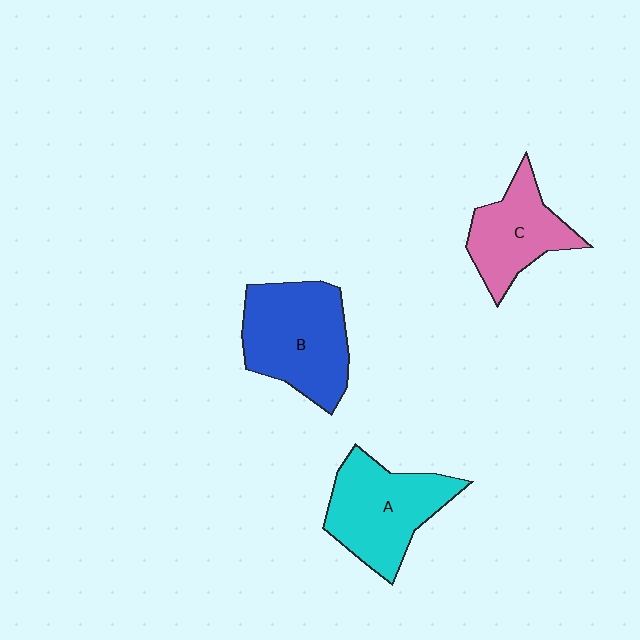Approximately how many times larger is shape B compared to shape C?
Approximately 1.4 times.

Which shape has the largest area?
Shape B (blue).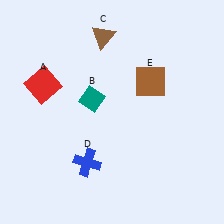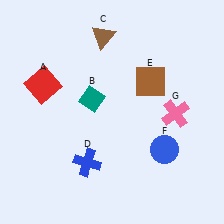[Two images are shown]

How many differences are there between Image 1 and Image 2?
There are 2 differences between the two images.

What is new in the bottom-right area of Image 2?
A blue circle (F) was added in the bottom-right area of Image 2.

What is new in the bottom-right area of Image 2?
A pink cross (G) was added in the bottom-right area of Image 2.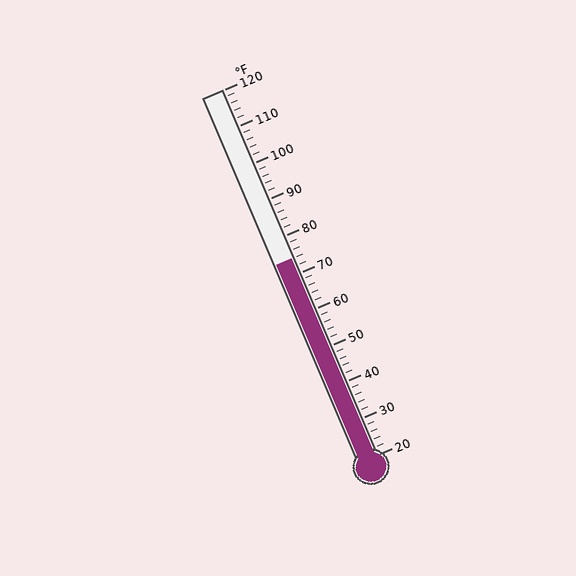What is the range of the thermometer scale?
The thermometer scale ranges from 20°F to 120°F.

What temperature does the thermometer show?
The thermometer shows approximately 74°F.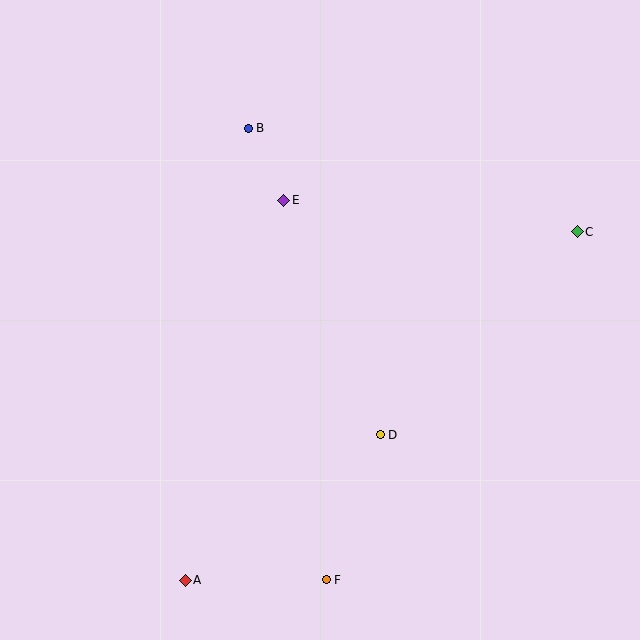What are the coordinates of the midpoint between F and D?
The midpoint between F and D is at (353, 507).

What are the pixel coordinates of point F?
Point F is at (326, 580).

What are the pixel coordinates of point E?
Point E is at (284, 201).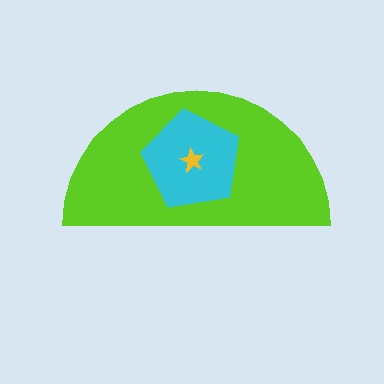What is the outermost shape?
The lime semicircle.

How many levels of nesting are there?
3.